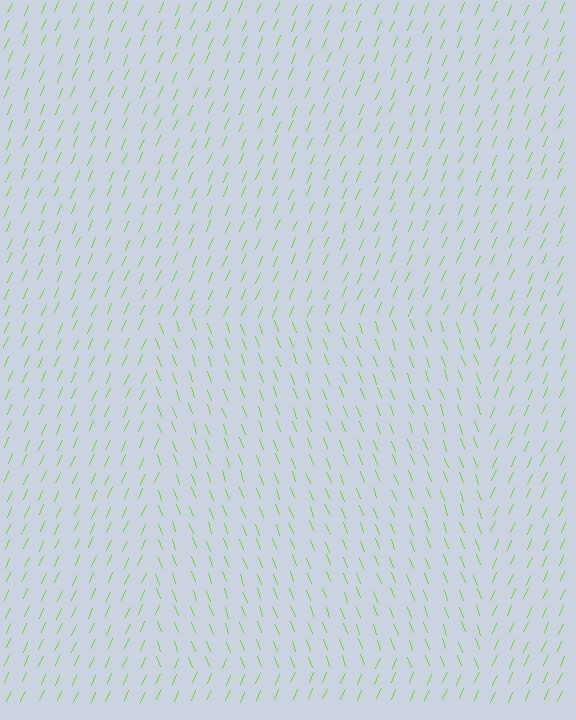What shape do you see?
I see a rectangle.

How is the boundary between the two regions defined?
The boundary is defined purely by a change in line orientation (approximately 45 degrees difference). All lines are the same color and thickness.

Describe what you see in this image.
The image is filled with small lime line segments. A rectangle region in the image has lines oriented differently from the surrounding lines, creating a visible texture boundary.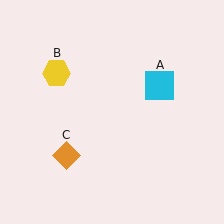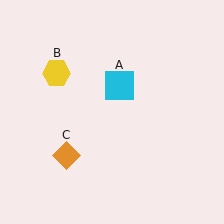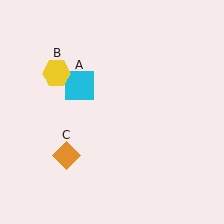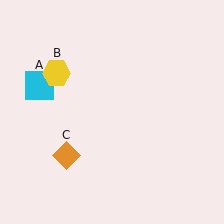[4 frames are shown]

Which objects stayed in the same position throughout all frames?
Yellow hexagon (object B) and orange diamond (object C) remained stationary.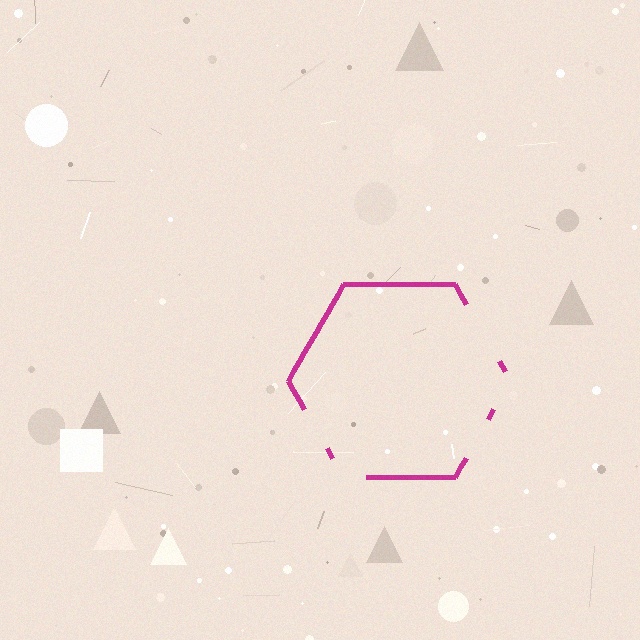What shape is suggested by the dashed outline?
The dashed outline suggests a hexagon.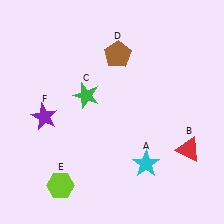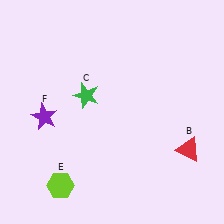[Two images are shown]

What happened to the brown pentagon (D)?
The brown pentagon (D) was removed in Image 2. It was in the top-right area of Image 1.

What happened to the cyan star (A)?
The cyan star (A) was removed in Image 2. It was in the bottom-right area of Image 1.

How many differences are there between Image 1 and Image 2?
There are 2 differences between the two images.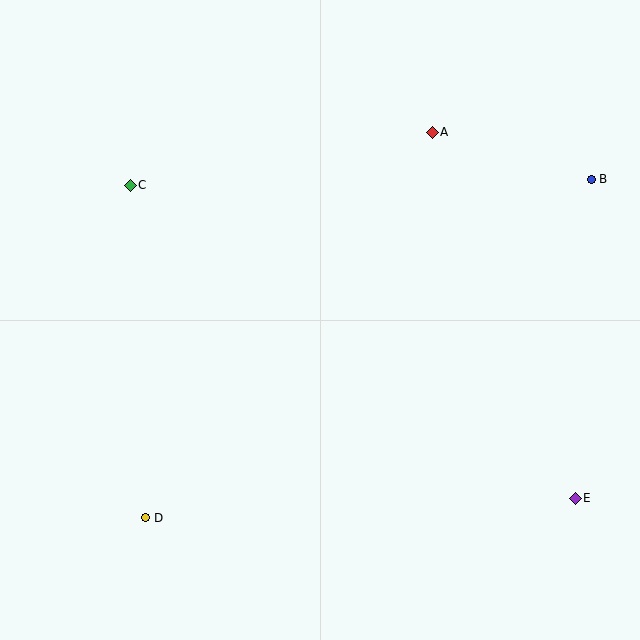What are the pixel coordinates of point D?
Point D is at (146, 518).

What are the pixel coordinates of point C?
Point C is at (130, 185).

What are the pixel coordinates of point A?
Point A is at (432, 132).